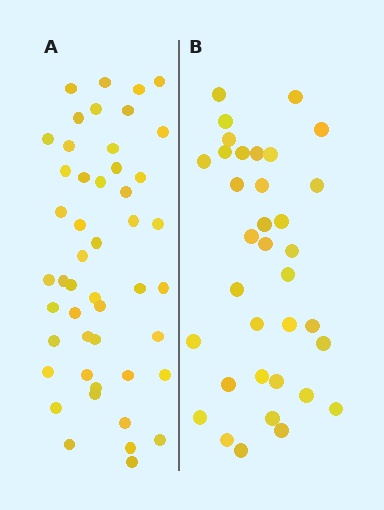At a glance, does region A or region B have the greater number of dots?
Region A (the left region) has more dots.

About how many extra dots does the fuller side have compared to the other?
Region A has approximately 15 more dots than region B.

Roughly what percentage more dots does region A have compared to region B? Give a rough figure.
About 35% more.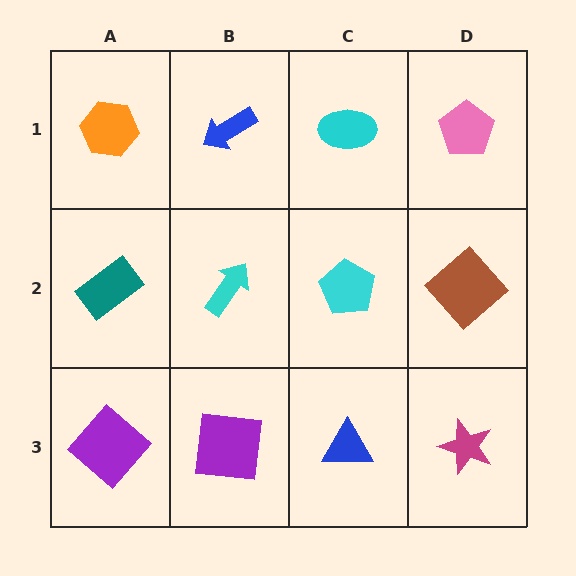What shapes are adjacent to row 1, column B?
A cyan arrow (row 2, column B), an orange hexagon (row 1, column A), a cyan ellipse (row 1, column C).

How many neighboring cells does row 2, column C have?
4.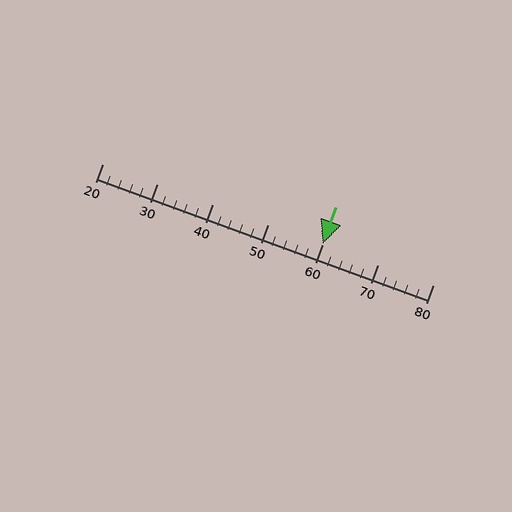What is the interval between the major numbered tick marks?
The major tick marks are spaced 10 units apart.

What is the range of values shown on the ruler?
The ruler shows values from 20 to 80.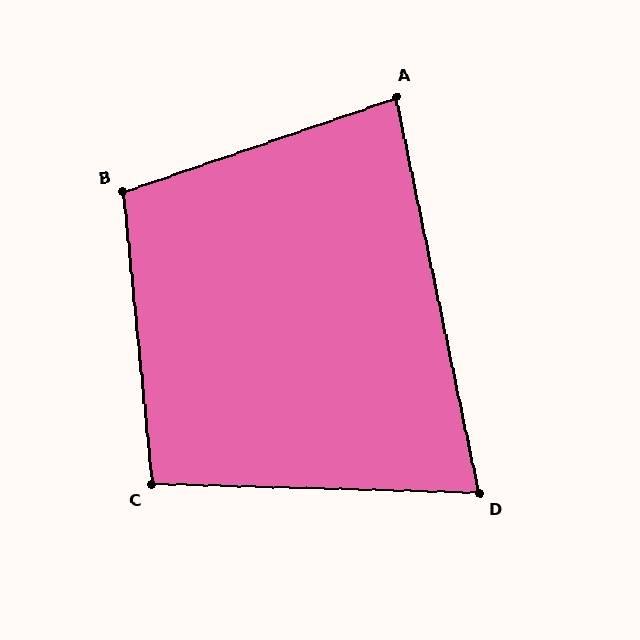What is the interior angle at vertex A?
Approximately 83 degrees (acute).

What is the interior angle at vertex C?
Approximately 97 degrees (obtuse).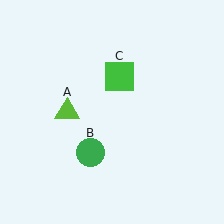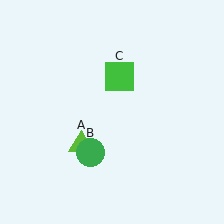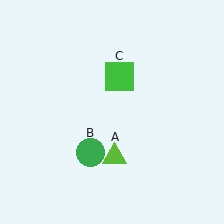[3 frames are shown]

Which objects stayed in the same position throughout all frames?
Green circle (object B) and green square (object C) remained stationary.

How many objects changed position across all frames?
1 object changed position: lime triangle (object A).